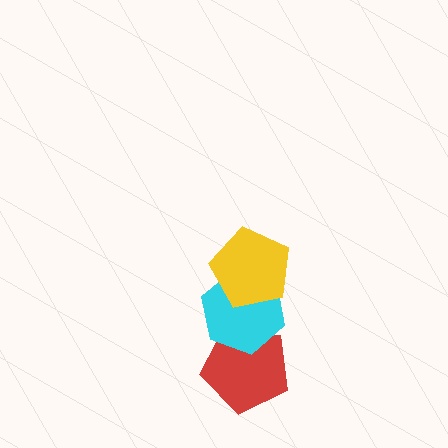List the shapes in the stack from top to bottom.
From top to bottom: the yellow pentagon, the cyan hexagon, the red pentagon.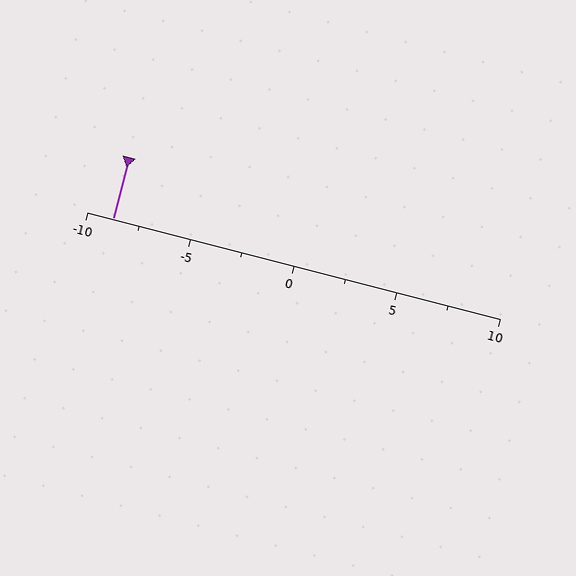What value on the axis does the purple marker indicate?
The marker indicates approximately -8.8.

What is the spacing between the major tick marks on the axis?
The major ticks are spaced 5 apart.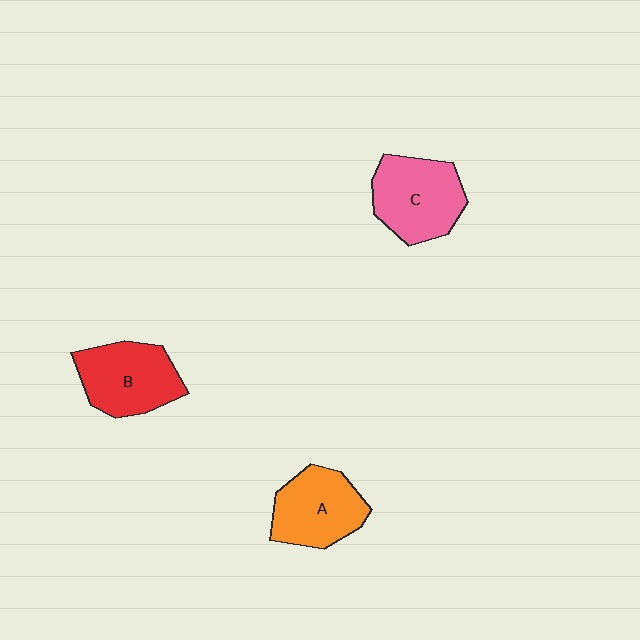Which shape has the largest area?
Shape C (pink).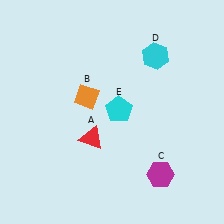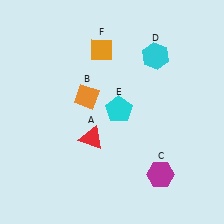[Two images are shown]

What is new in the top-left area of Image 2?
An orange diamond (F) was added in the top-left area of Image 2.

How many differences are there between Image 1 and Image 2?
There is 1 difference between the two images.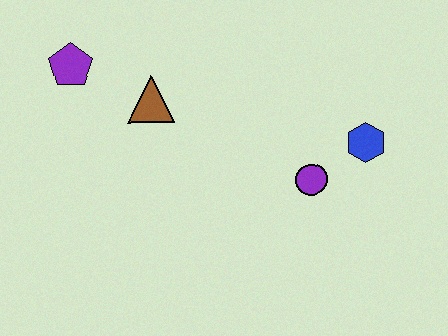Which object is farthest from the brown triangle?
The blue hexagon is farthest from the brown triangle.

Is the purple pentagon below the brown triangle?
No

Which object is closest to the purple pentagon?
The brown triangle is closest to the purple pentagon.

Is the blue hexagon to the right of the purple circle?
Yes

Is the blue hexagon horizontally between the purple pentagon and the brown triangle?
No